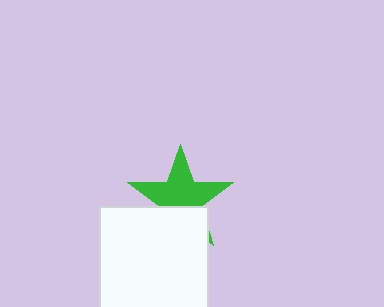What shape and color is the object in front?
The object in front is a white square.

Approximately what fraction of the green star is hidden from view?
Roughly 37% of the green star is hidden behind the white square.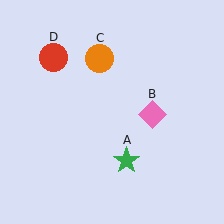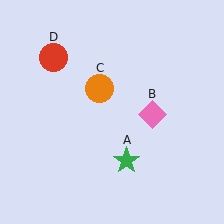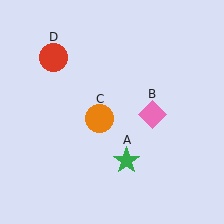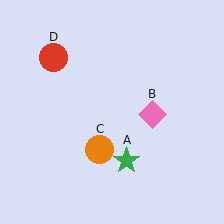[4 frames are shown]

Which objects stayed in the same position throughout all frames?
Green star (object A) and pink diamond (object B) and red circle (object D) remained stationary.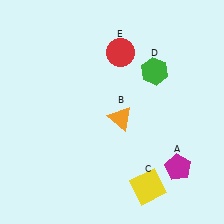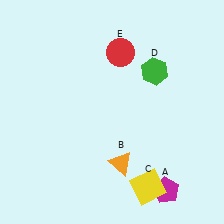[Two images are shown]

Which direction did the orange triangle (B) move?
The orange triangle (B) moved down.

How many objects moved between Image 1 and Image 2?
2 objects moved between the two images.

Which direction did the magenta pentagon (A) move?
The magenta pentagon (A) moved down.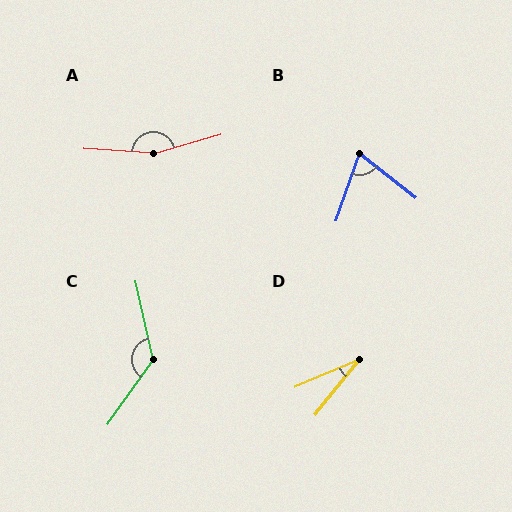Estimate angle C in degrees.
Approximately 132 degrees.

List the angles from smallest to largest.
D (28°), B (72°), C (132°), A (160°).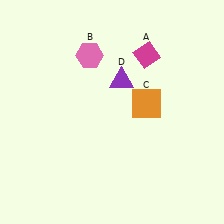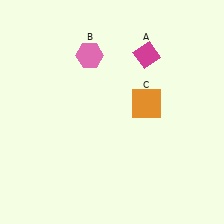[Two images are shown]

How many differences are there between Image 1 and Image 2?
There is 1 difference between the two images.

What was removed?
The purple triangle (D) was removed in Image 2.